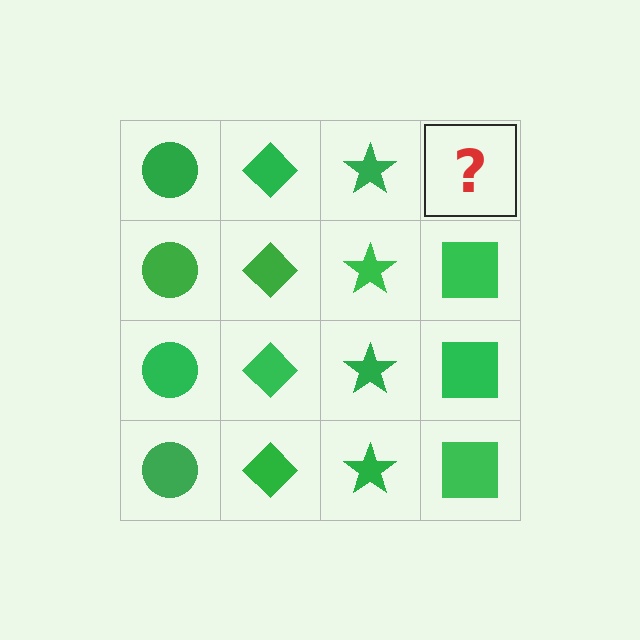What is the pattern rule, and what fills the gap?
The rule is that each column has a consistent shape. The gap should be filled with a green square.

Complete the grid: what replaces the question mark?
The question mark should be replaced with a green square.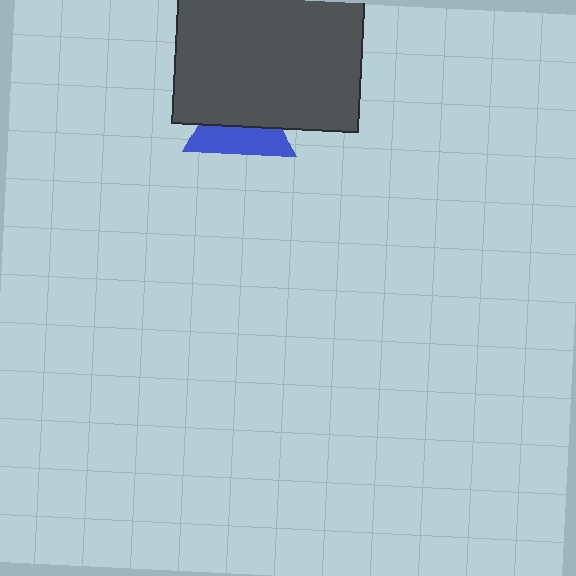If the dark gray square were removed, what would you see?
You would see the complete blue triangle.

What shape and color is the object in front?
The object in front is a dark gray square.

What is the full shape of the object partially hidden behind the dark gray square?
The partially hidden object is a blue triangle.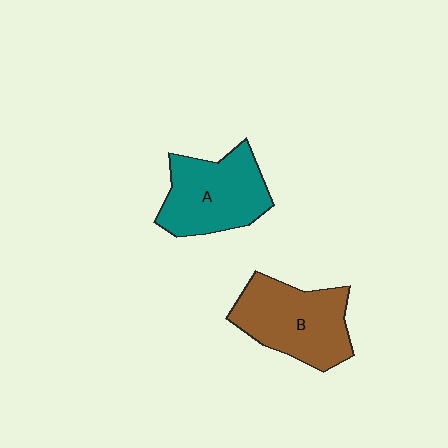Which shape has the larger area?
Shape B (brown).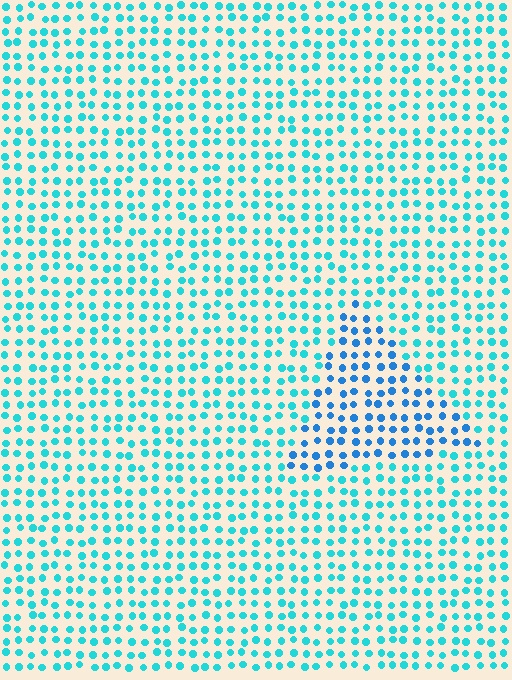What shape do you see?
I see a triangle.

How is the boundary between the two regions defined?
The boundary is defined purely by a slight shift in hue (about 29 degrees). Spacing, size, and orientation are identical on both sides.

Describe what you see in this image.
The image is filled with small cyan elements in a uniform arrangement. A triangle-shaped region is visible where the elements are tinted to a slightly different hue, forming a subtle color boundary.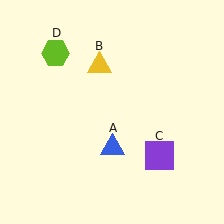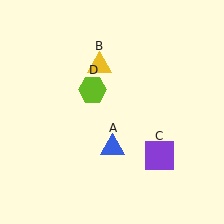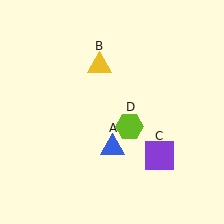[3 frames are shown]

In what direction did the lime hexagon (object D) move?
The lime hexagon (object D) moved down and to the right.